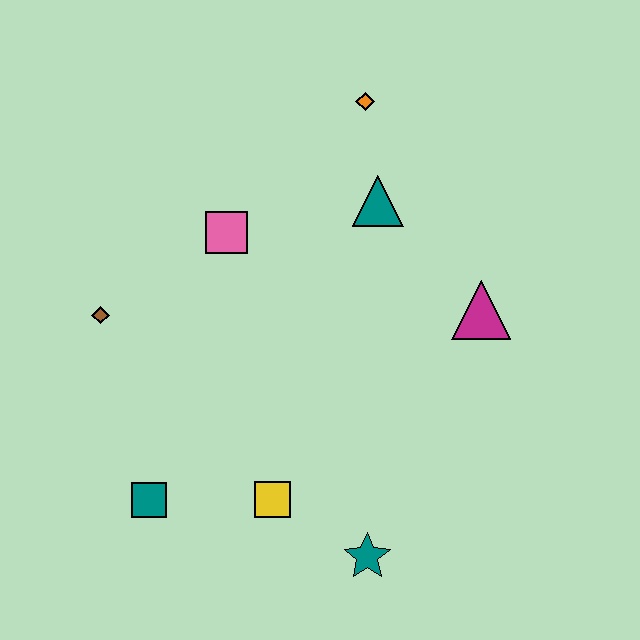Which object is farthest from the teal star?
The orange diamond is farthest from the teal star.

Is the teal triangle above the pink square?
Yes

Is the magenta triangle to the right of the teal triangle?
Yes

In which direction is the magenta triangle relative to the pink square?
The magenta triangle is to the right of the pink square.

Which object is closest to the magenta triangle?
The teal triangle is closest to the magenta triangle.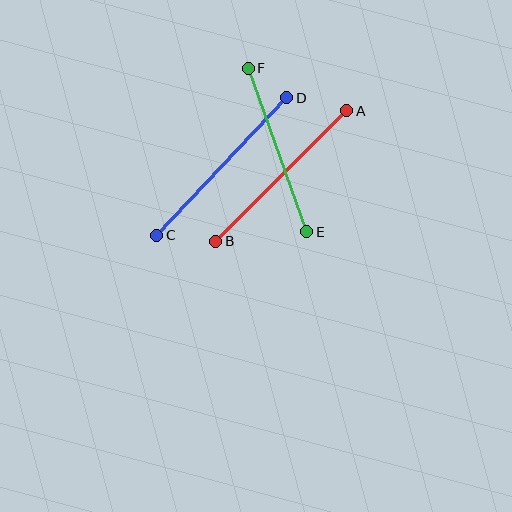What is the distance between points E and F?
The distance is approximately 173 pixels.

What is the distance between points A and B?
The distance is approximately 185 pixels.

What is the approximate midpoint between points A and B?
The midpoint is at approximately (281, 176) pixels.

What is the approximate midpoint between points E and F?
The midpoint is at approximately (277, 150) pixels.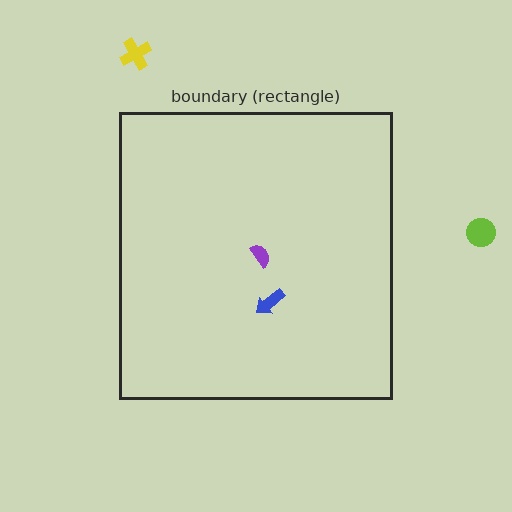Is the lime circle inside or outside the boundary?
Outside.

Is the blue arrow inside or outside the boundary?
Inside.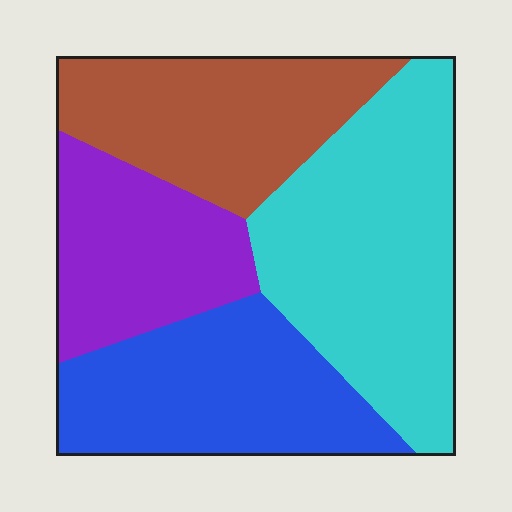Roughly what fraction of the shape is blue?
Blue takes up about one quarter (1/4) of the shape.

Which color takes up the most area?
Cyan, at roughly 35%.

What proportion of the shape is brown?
Brown takes up about one quarter (1/4) of the shape.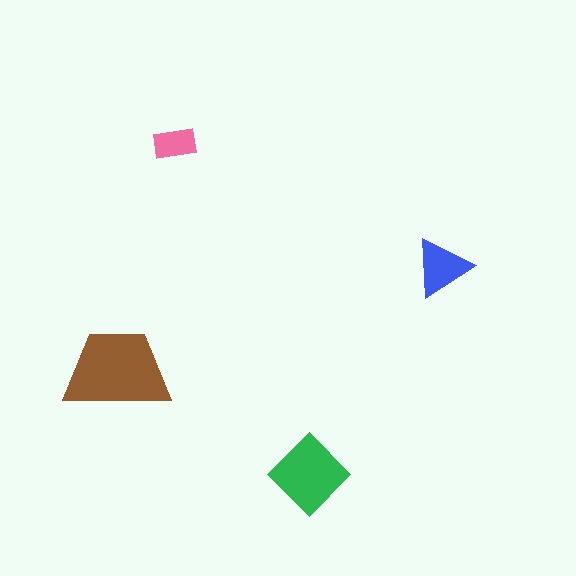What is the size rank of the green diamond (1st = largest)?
2nd.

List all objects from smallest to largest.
The pink rectangle, the blue triangle, the green diamond, the brown trapezoid.